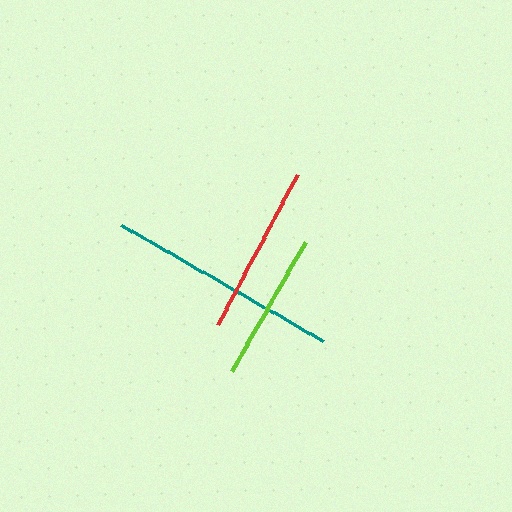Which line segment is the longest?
The teal line is the longest at approximately 234 pixels.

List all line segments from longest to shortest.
From longest to shortest: teal, red, lime.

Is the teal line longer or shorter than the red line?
The teal line is longer than the red line.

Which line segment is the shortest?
The lime line is the shortest at approximately 149 pixels.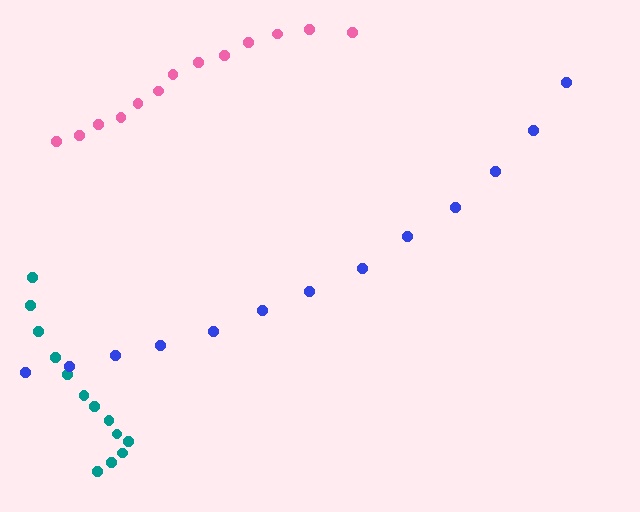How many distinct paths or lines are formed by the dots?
There are 3 distinct paths.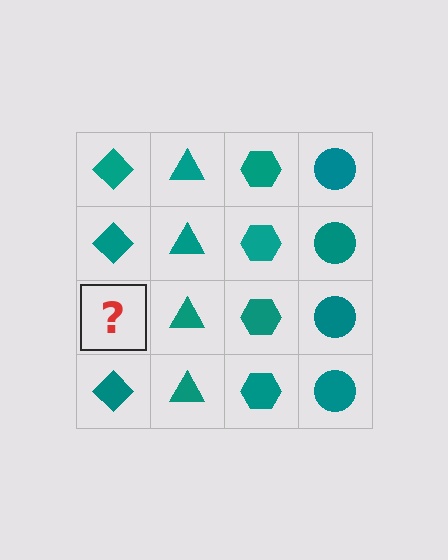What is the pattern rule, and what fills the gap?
The rule is that each column has a consistent shape. The gap should be filled with a teal diamond.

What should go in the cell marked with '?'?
The missing cell should contain a teal diamond.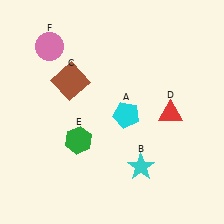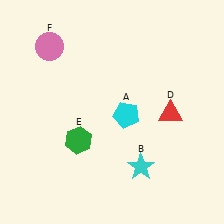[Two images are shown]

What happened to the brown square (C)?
The brown square (C) was removed in Image 2. It was in the top-left area of Image 1.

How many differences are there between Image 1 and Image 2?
There is 1 difference between the two images.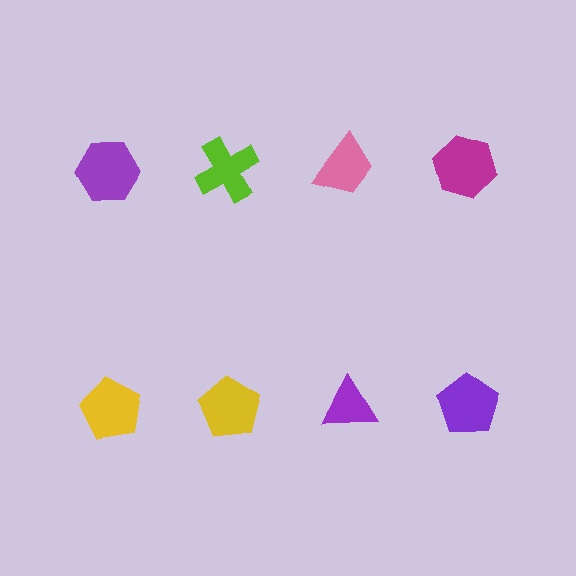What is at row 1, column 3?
A pink trapezoid.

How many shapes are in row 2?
4 shapes.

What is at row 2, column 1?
A yellow pentagon.